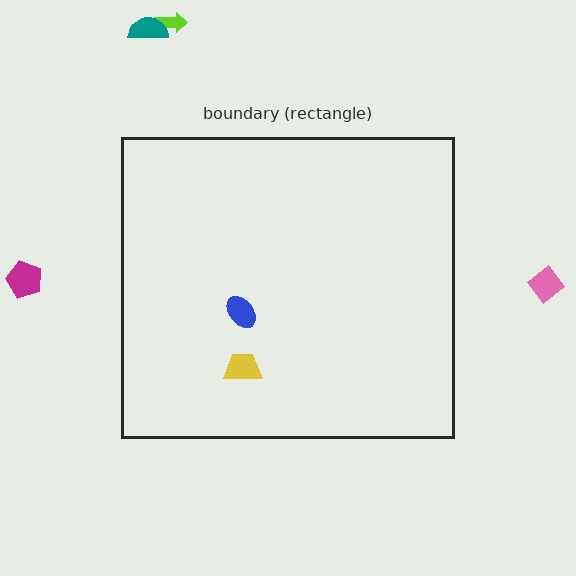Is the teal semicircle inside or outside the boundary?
Outside.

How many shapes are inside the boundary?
2 inside, 4 outside.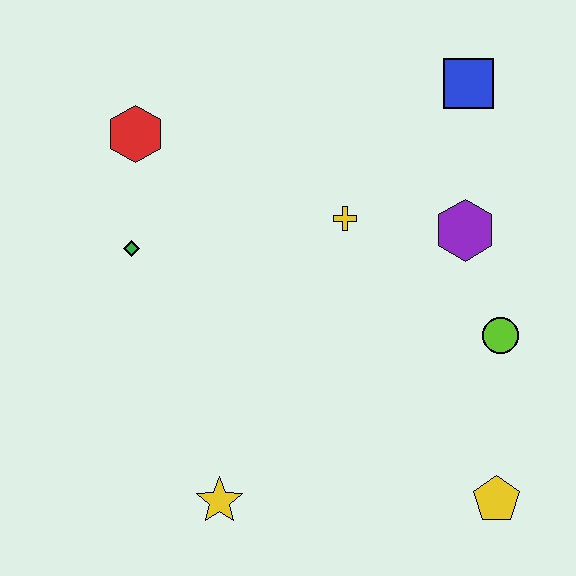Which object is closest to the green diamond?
The red hexagon is closest to the green diamond.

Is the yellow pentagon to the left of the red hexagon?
No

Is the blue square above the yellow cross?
Yes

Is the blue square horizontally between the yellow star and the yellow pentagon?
Yes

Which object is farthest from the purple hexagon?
The yellow star is farthest from the purple hexagon.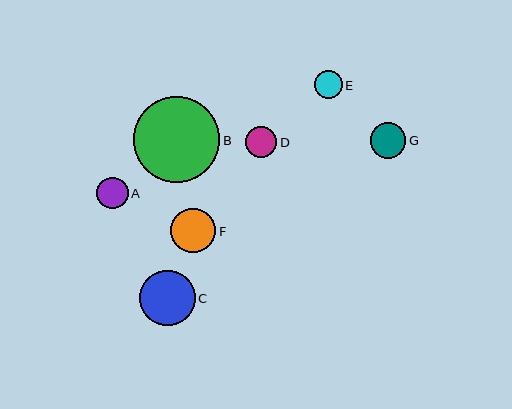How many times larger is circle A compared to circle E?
Circle A is approximately 1.1 times the size of circle E.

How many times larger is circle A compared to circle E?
Circle A is approximately 1.1 times the size of circle E.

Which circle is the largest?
Circle B is the largest with a size of approximately 86 pixels.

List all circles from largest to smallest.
From largest to smallest: B, C, F, G, A, D, E.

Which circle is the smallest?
Circle E is the smallest with a size of approximately 28 pixels.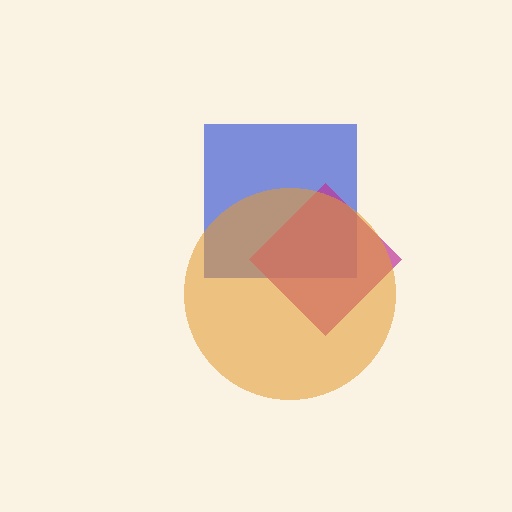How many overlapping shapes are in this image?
There are 3 overlapping shapes in the image.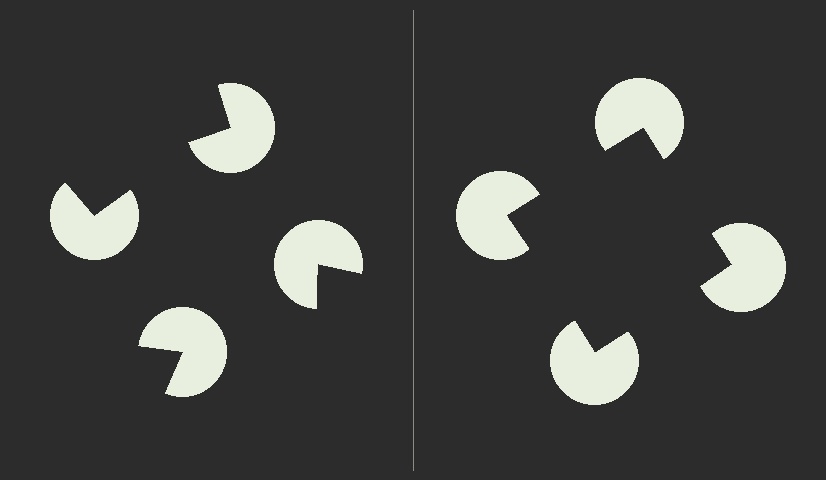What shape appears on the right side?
An illusory square.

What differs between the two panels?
The pac-man discs are positioned identically on both sides; only the wedge orientations differ. On the right they align to a square; on the left they are misaligned.